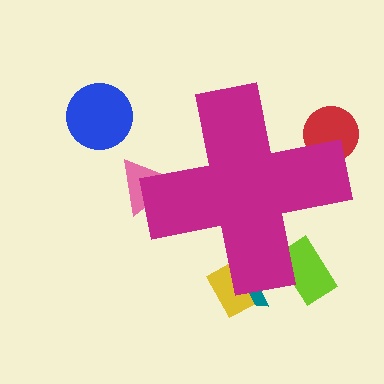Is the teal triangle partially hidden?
Yes, the teal triangle is partially hidden behind the magenta cross.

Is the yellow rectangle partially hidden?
Yes, the yellow rectangle is partially hidden behind the magenta cross.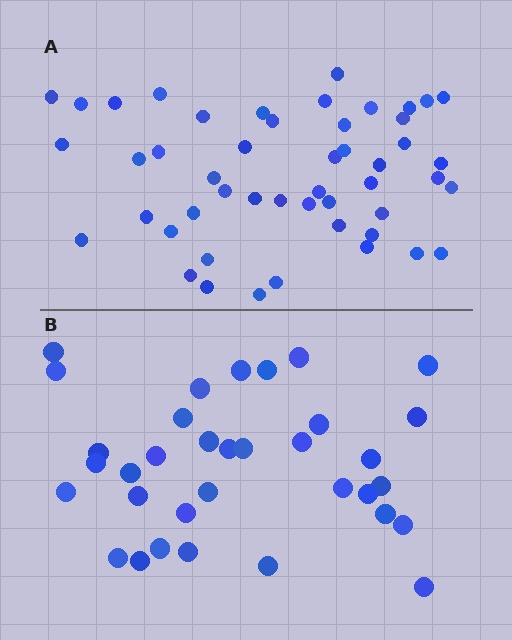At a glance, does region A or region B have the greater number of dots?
Region A (the top region) has more dots.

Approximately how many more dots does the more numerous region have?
Region A has approximately 15 more dots than region B.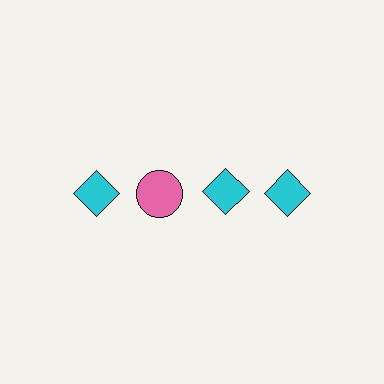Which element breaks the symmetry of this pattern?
The pink circle in the top row, second from left column breaks the symmetry. All other shapes are cyan diamonds.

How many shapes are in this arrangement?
There are 4 shapes arranged in a grid pattern.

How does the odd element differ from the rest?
It differs in both color (pink instead of cyan) and shape (circle instead of diamond).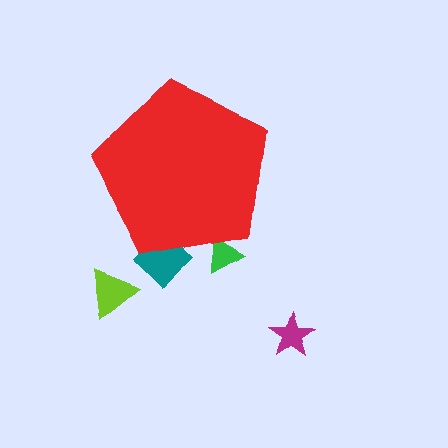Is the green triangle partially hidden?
Yes, the green triangle is partially hidden behind the red pentagon.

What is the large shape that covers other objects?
A red pentagon.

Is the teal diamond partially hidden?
Yes, the teal diamond is partially hidden behind the red pentagon.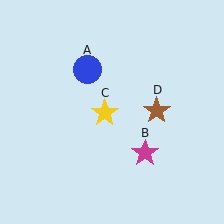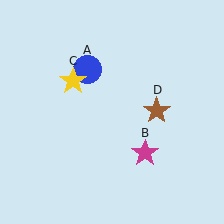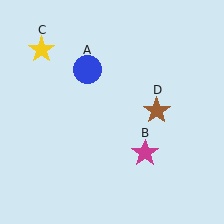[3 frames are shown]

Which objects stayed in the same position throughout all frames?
Blue circle (object A) and magenta star (object B) and brown star (object D) remained stationary.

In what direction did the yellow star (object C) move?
The yellow star (object C) moved up and to the left.